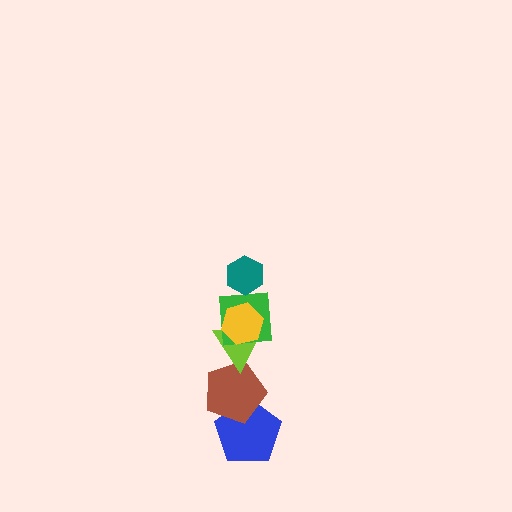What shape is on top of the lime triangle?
The green square is on top of the lime triangle.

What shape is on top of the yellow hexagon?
The teal hexagon is on top of the yellow hexagon.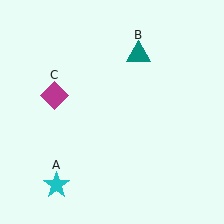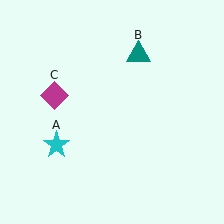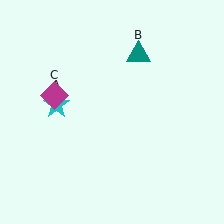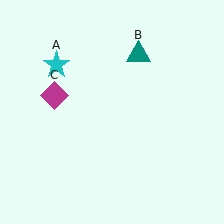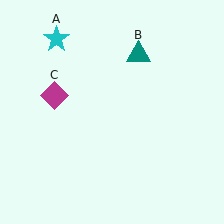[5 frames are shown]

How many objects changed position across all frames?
1 object changed position: cyan star (object A).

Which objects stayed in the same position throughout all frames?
Teal triangle (object B) and magenta diamond (object C) remained stationary.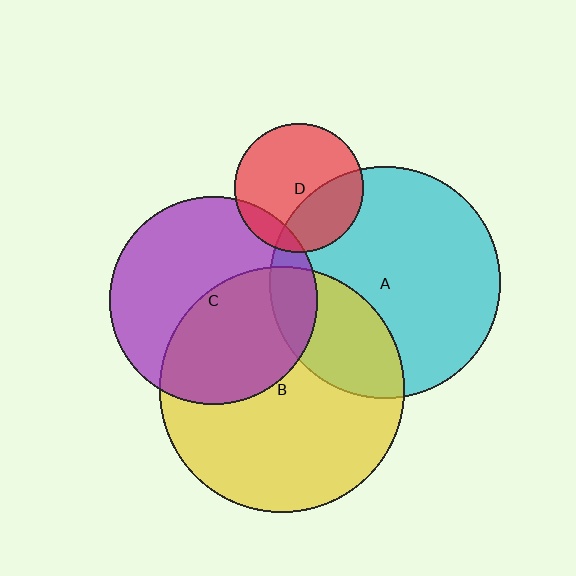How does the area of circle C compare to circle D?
Approximately 2.6 times.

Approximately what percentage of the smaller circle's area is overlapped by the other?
Approximately 15%.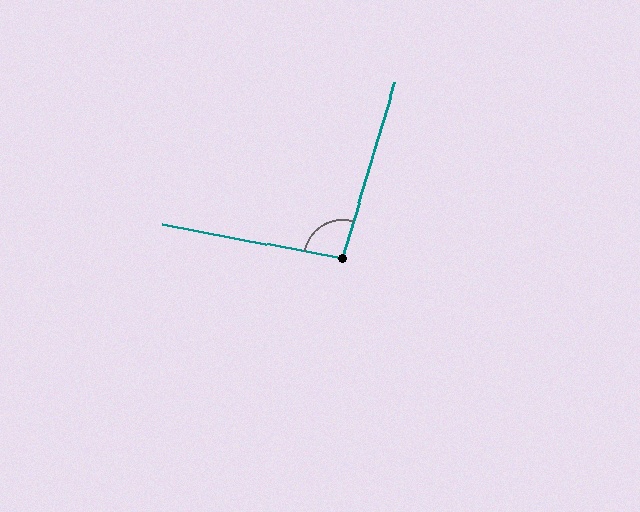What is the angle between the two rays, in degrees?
Approximately 96 degrees.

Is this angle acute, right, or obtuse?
It is obtuse.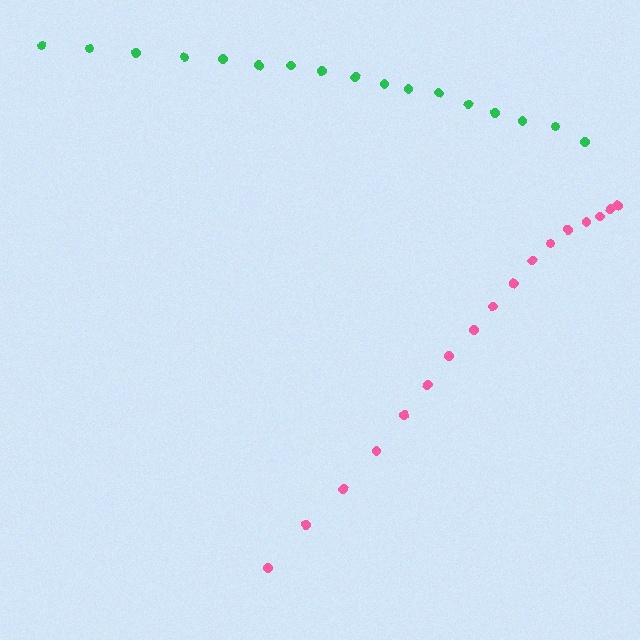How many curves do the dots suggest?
There are 2 distinct paths.